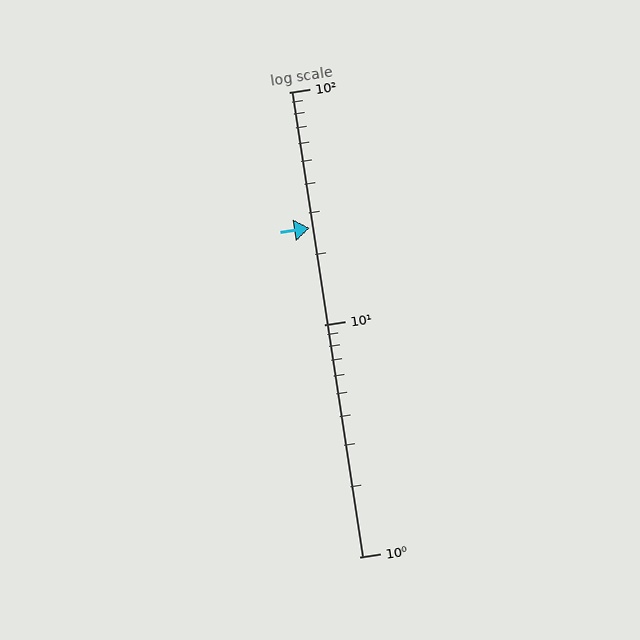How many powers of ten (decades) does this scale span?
The scale spans 2 decades, from 1 to 100.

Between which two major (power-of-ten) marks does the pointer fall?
The pointer is between 10 and 100.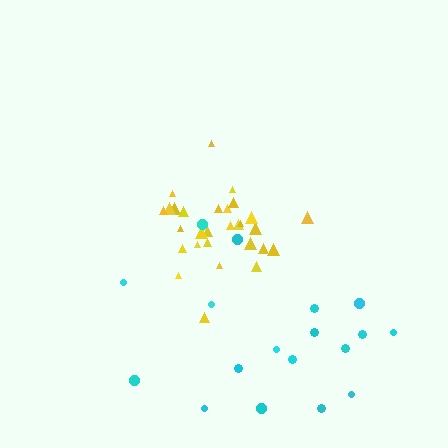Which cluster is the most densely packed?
Yellow.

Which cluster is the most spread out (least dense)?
Cyan.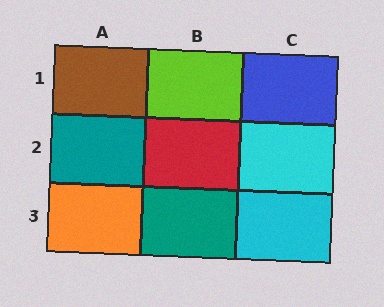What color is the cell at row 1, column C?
Blue.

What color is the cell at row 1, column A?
Brown.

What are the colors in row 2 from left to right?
Teal, red, cyan.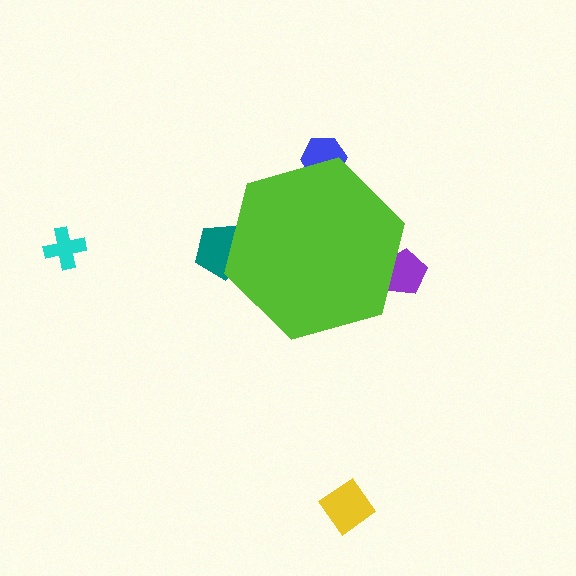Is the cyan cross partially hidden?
No, the cyan cross is fully visible.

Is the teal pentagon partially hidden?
Yes, the teal pentagon is partially hidden behind the lime hexagon.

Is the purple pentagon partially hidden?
Yes, the purple pentagon is partially hidden behind the lime hexagon.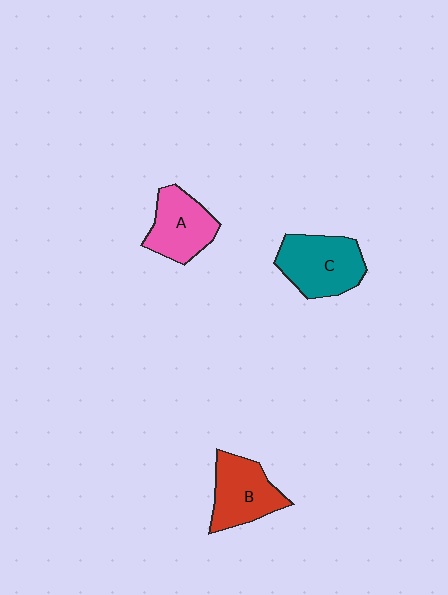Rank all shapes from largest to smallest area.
From largest to smallest: C (teal), B (red), A (pink).